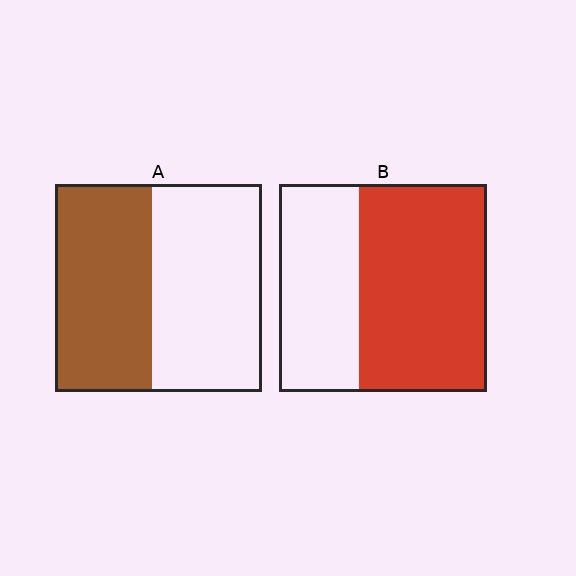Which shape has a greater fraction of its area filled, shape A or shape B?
Shape B.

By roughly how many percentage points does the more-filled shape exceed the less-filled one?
By roughly 15 percentage points (B over A).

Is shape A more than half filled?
Roughly half.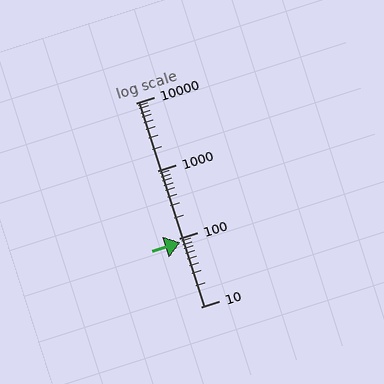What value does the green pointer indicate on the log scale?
The pointer indicates approximately 89.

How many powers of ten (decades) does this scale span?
The scale spans 3 decades, from 10 to 10000.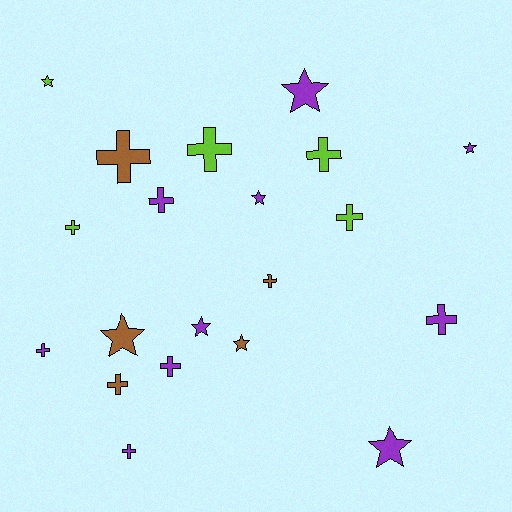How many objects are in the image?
There are 20 objects.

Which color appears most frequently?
Purple, with 10 objects.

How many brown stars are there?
There are 2 brown stars.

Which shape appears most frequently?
Cross, with 12 objects.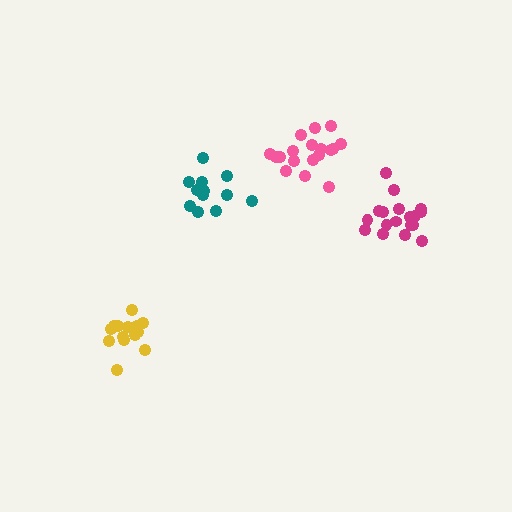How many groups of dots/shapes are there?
There are 4 groups.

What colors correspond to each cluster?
The clusters are colored: teal, pink, yellow, magenta.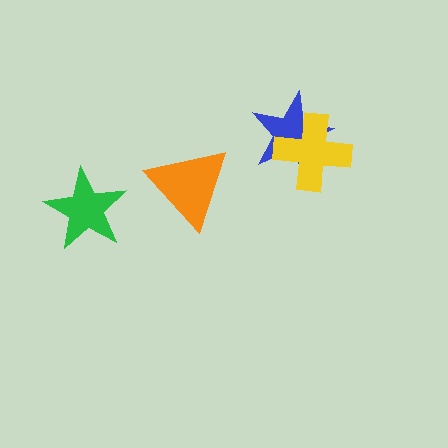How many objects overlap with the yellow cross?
1 object overlaps with the yellow cross.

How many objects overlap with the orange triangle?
0 objects overlap with the orange triangle.